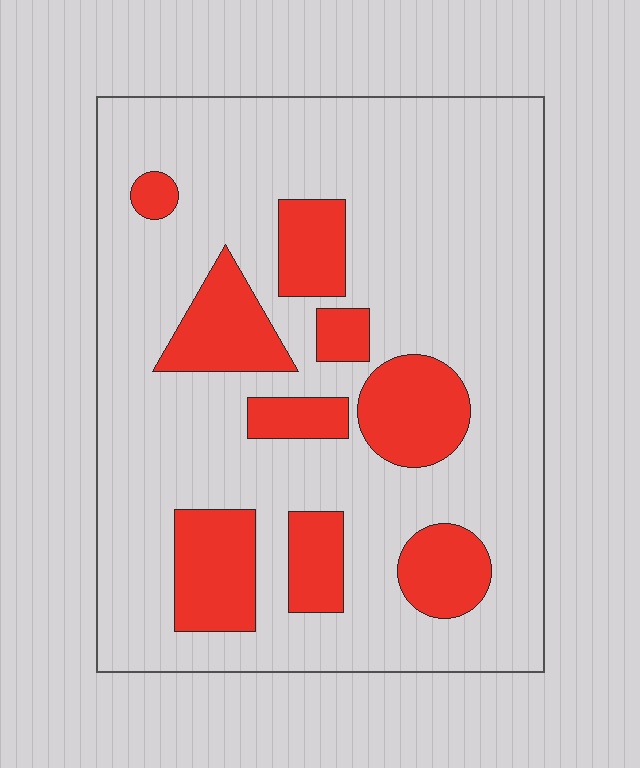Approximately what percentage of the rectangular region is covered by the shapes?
Approximately 25%.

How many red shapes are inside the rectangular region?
9.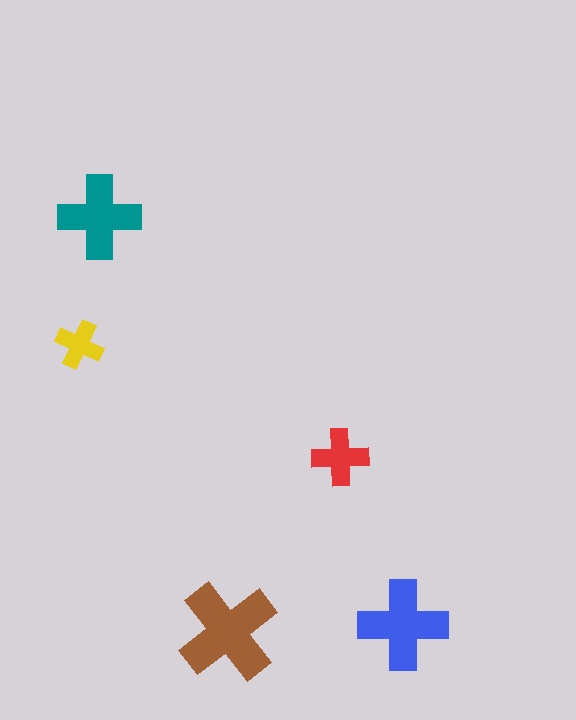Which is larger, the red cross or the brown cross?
The brown one.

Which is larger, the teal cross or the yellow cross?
The teal one.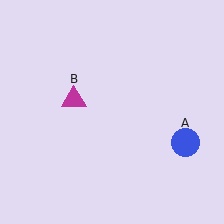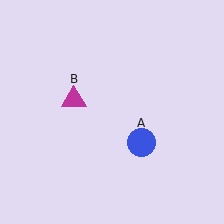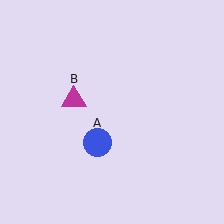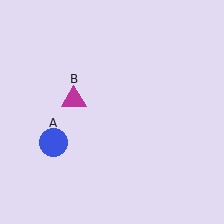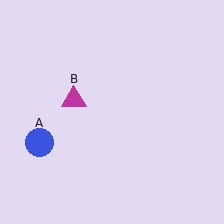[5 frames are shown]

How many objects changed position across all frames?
1 object changed position: blue circle (object A).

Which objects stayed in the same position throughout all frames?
Magenta triangle (object B) remained stationary.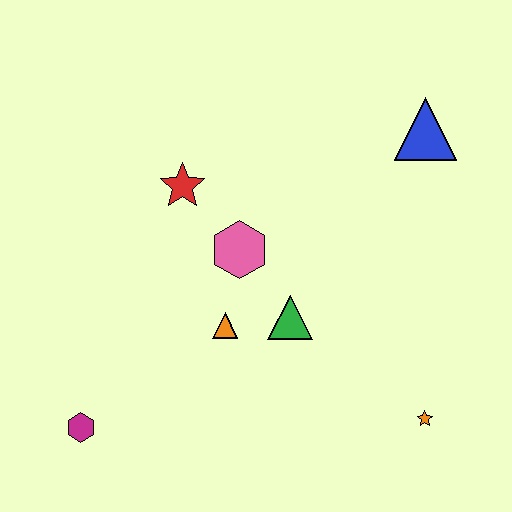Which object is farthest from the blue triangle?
The magenta hexagon is farthest from the blue triangle.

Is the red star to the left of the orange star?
Yes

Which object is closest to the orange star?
The green triangle is closest to the orange star.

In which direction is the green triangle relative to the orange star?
The green triangle is to the left of the orange star.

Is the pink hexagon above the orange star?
Yes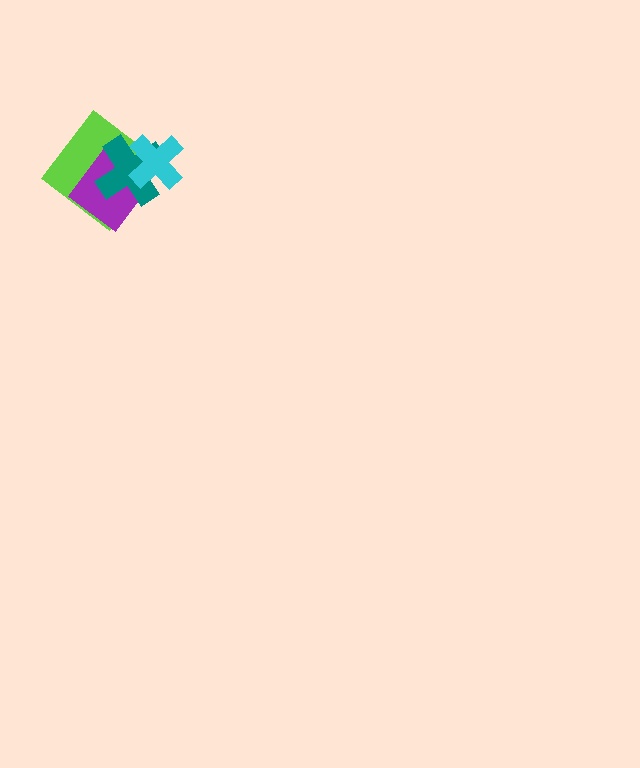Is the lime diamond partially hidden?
Yes, it is partially covered by another shape.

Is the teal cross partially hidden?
Yes, it is partially covered by another shape.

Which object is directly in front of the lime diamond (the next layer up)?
The purple diamond is directly in front of the lime diamond.